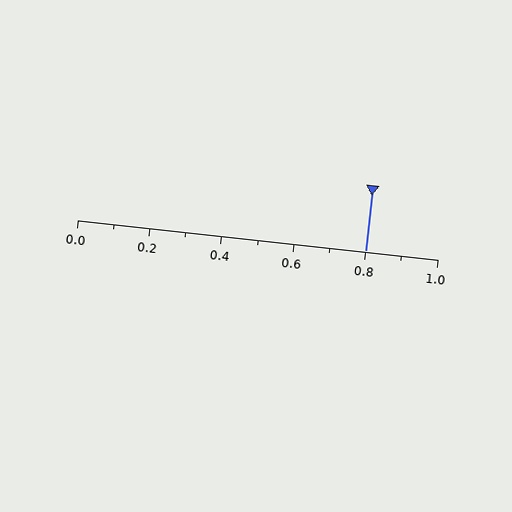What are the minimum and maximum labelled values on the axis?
The axis runs from 0.0 to 1.0.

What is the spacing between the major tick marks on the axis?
The major ticks are spaced 0.2 apart.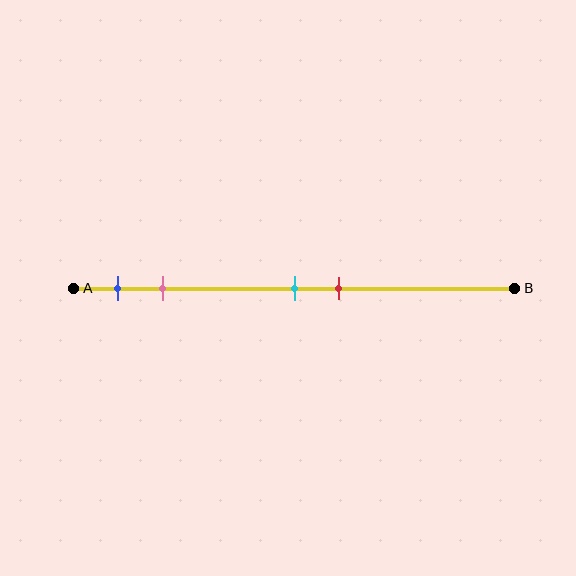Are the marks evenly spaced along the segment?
No, the marks are not evenly spaced.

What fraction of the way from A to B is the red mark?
The red mark is approximately 60% (0.6) of the way from A to B.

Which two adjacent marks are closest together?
The cyan and red marks are the closest adjacent pair.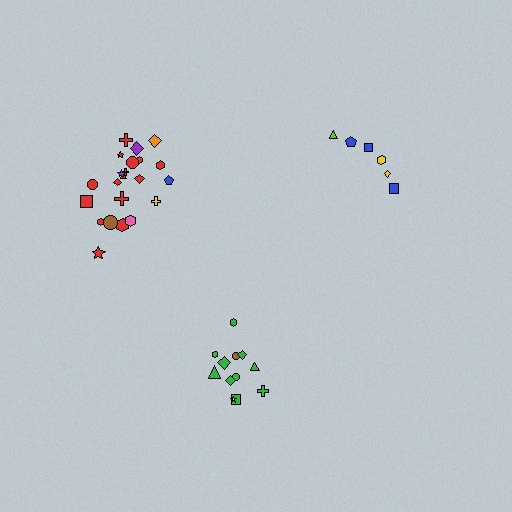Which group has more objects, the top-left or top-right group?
The top-left group.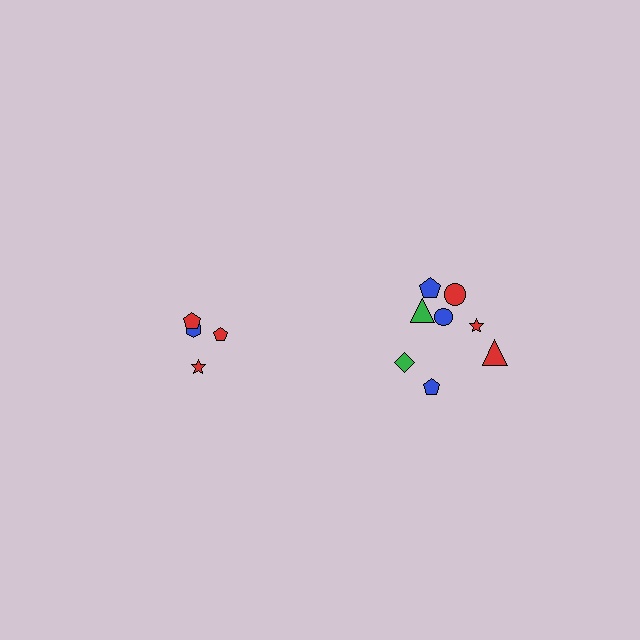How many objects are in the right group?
There are 8 objects.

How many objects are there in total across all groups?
There are 12 objects.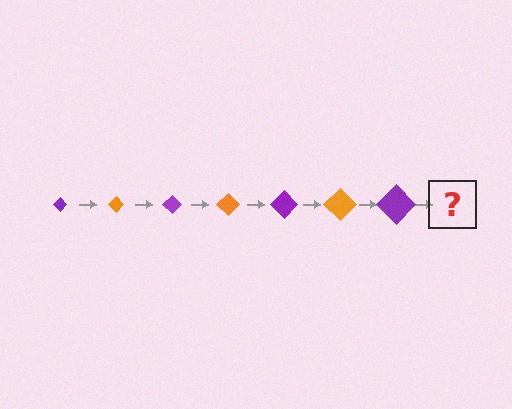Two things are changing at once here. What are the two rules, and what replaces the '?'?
The two rules are that the diamond grows larger each step and the color cycles through purple and orange. The '?' should be an orange diamond, larger than the previous one.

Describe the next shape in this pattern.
It should be an orange diamond, larger than the previous one.